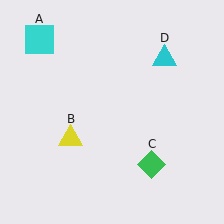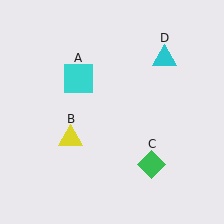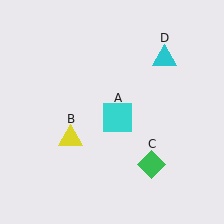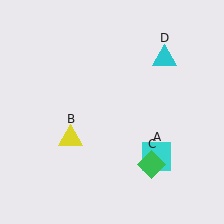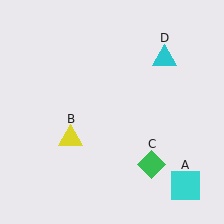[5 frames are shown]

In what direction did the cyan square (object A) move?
The cyan square (object A) moved down and to the right.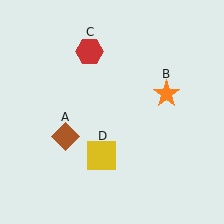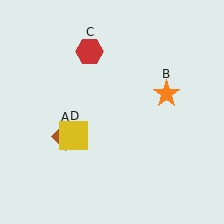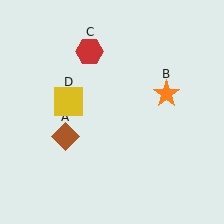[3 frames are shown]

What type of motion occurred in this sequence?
The yellow square (object D) rotated clockwise around the center of the scene.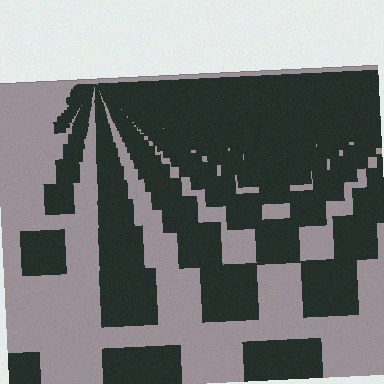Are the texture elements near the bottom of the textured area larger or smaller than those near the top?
Larger. Near the bottom, elements are closer to the viewer and appear at a bigger on-screen size.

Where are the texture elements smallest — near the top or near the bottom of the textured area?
Near the top.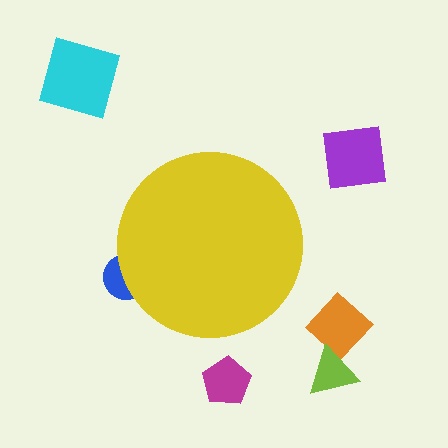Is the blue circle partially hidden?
Yes, the blue circle is partially hidden behind the yellow circle.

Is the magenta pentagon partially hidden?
No, the magenta pentagon is fully visible.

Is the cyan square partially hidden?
No, the cyan square is fully visible.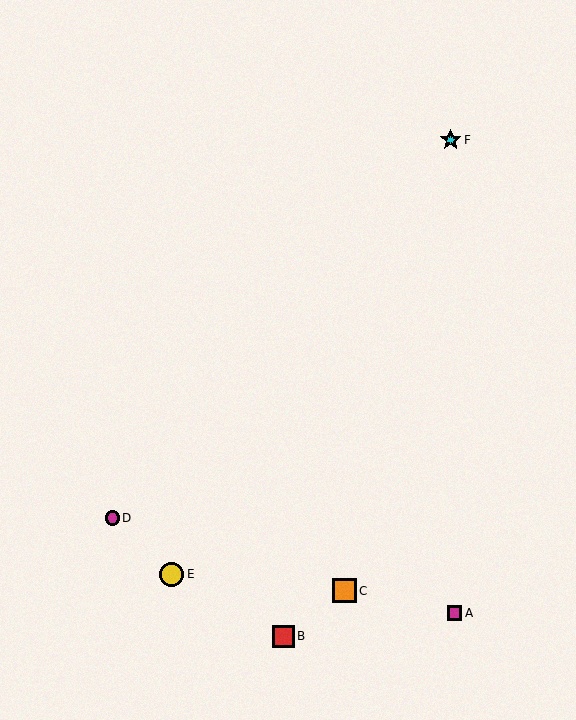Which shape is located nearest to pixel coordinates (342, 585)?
The orange square (labeled C) at (345, 591) is nearest to that location.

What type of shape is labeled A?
Shape A is a magenta square.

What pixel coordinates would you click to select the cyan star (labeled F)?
Click at (451, 140) to select the cyan star F.